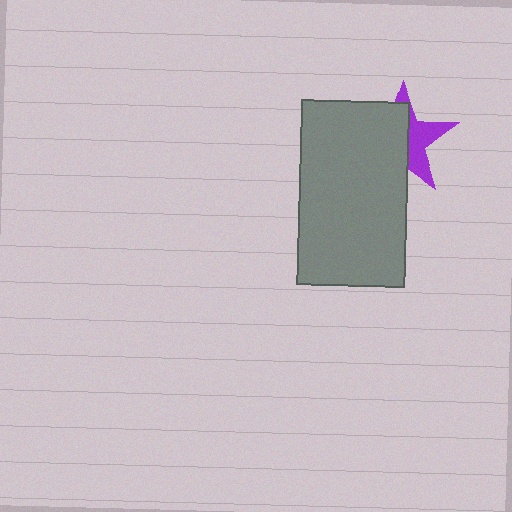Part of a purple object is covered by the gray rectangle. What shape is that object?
It is a star.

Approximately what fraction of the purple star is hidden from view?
Roughly 59% of the purple star is hidden behind the gray rectangle.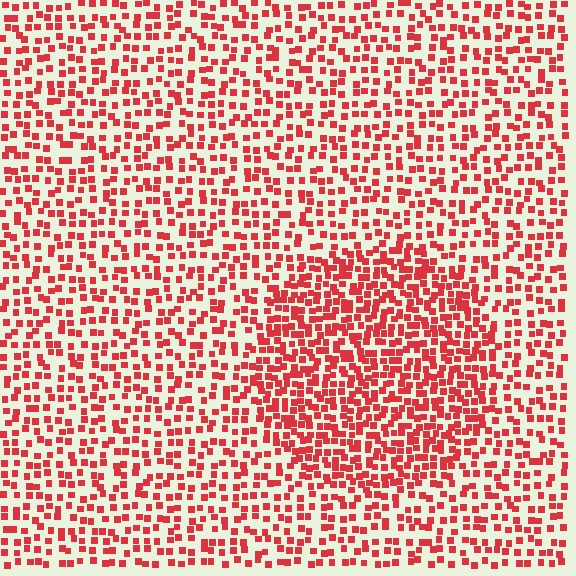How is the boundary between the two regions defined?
The boundary is defined by a change in element density (approximately 1.7x ratio). All elements are the same color, size, and shape.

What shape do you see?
I see a circle.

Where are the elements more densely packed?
The elements are more densely packed inside the circle boundary.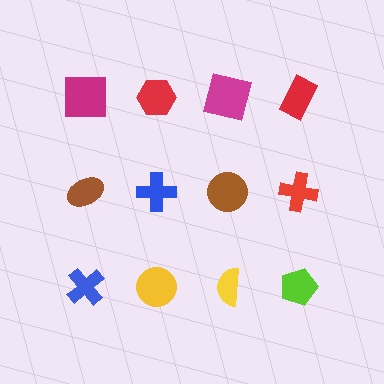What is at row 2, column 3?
A brown circle.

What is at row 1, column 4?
A red rectangle.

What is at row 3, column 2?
A yellow circle.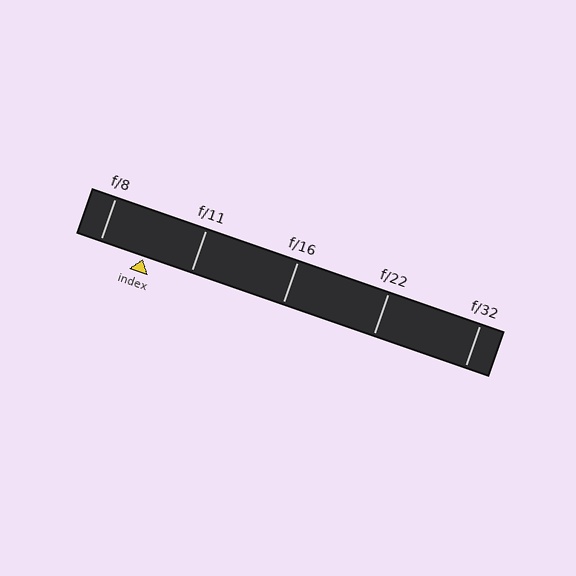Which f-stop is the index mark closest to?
The index mark is closest to f/8.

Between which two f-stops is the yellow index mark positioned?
The index mark is between f/8 and f/11.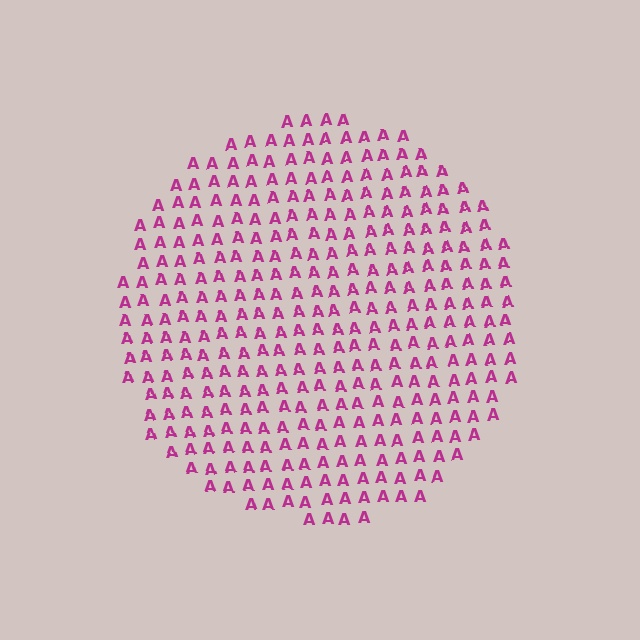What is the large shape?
The large shape is a circle.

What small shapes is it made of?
It is made of small letter A's.